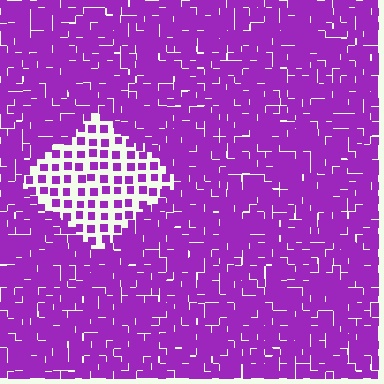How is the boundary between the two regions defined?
The boundary is defined by a change in element density (approximately 2.7x ratio). All elements are the same color, size, and shape.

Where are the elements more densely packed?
The elements are more densely packed outside the diamond boundary.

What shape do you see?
I see a diamond.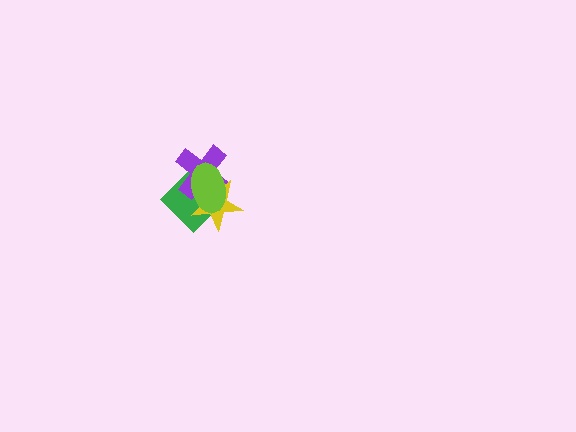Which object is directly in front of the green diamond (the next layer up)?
The purple cross is directly in front of the green diamond.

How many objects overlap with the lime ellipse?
3 objects overlap with the lime ellipse.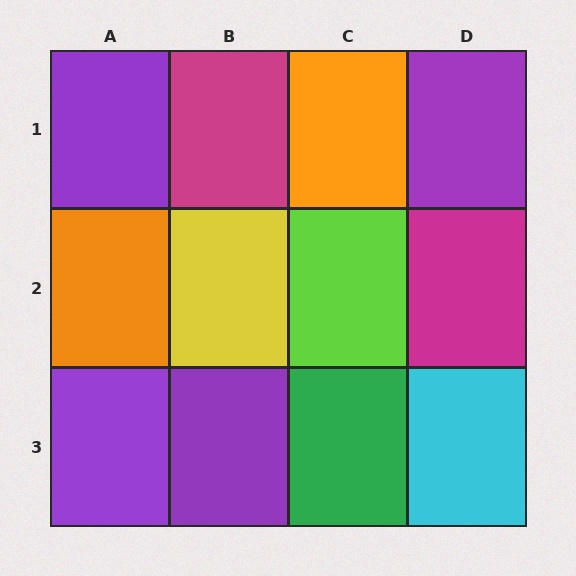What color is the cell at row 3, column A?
Purple.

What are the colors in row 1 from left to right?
Purple, magenta, orange, purple.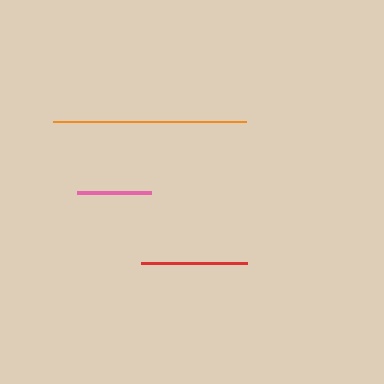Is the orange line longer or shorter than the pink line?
The orange line is longer than the pink line.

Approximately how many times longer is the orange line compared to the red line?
The orange line is approximately 1.8 times the length of the red line.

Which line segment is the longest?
The orange line is the longest at approximately 193 pixels.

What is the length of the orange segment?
The orange segment is approximately 193 pixels long.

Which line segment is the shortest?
The pink line is the shortest at approximately 74 pixels.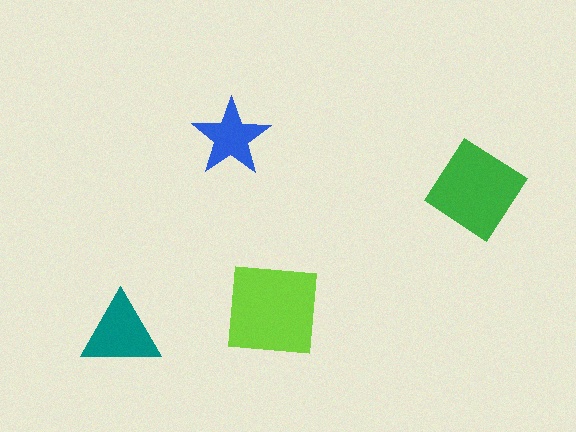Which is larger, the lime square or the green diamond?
The lime square.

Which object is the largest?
The lime square.